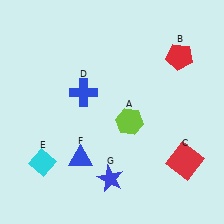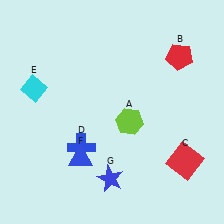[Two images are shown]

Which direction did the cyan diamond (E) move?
The cyan diamond (E) moved up.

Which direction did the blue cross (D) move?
The blue cross (D) moved down.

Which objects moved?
The objects that moved are: the blue cross (D), the cyan diamond (E).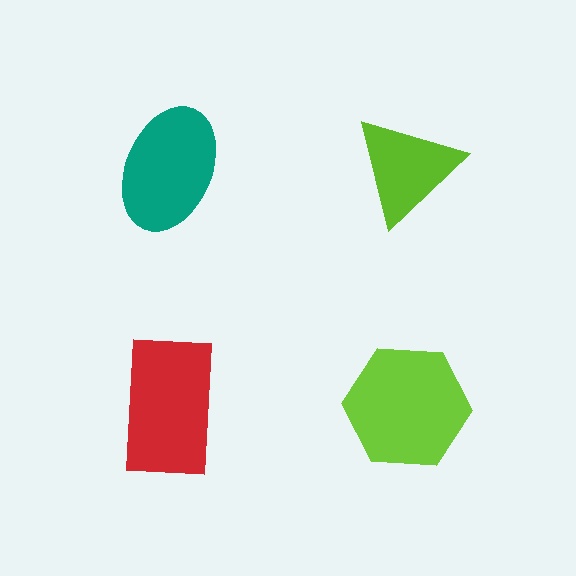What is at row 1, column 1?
A teal ellipse.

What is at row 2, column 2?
A lime hexagon.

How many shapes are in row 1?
2 shapes.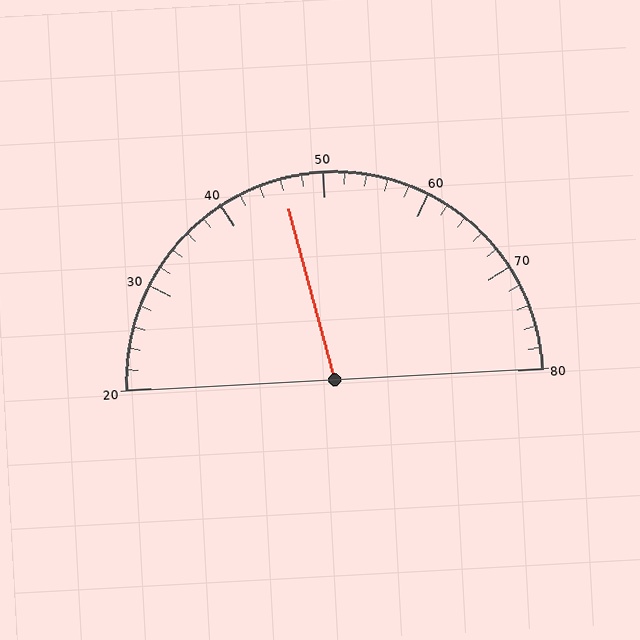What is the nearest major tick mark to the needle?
The nearest major tick mark is 50.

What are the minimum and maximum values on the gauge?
The gauge ranges from 20 to 80.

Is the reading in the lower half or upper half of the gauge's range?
The reading is in the lower half of the range (20 to 80).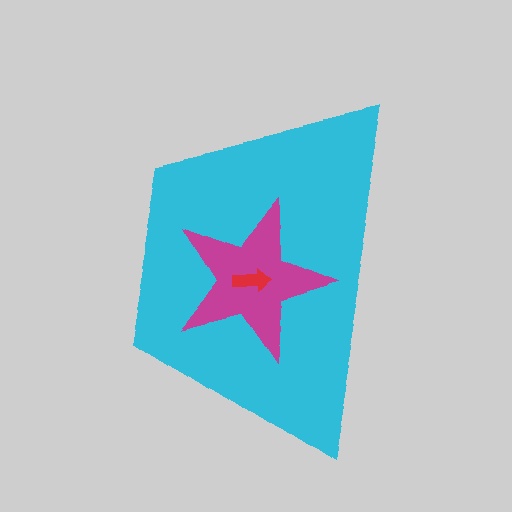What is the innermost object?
The red arrow.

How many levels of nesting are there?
3.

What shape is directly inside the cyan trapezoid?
The magenta star.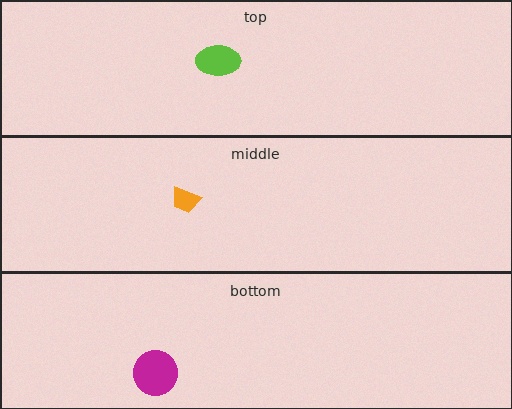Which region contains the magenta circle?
The bottom region.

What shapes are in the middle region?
The orange trapezoid.